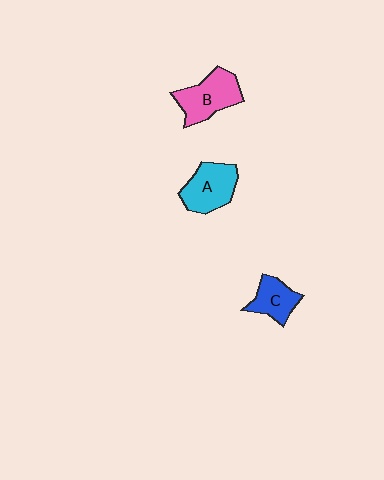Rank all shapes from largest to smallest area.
From largest to smallest: B (pink), A (cyan), C (blue).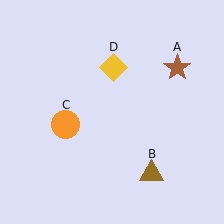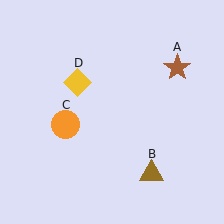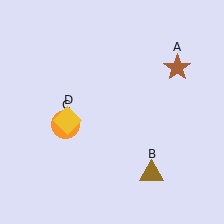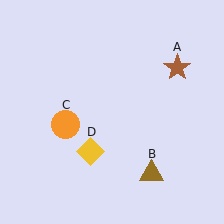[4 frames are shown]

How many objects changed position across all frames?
1 object changed position: yellow diamond (object D).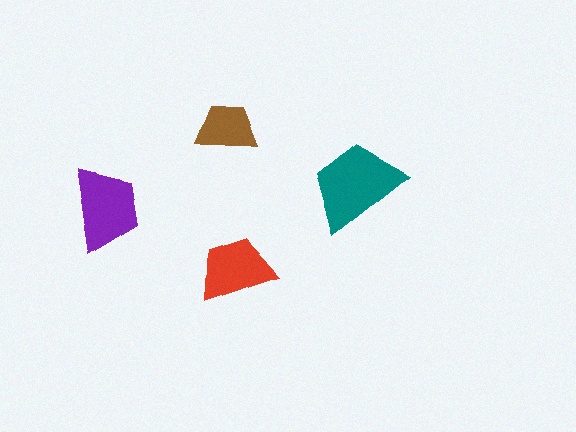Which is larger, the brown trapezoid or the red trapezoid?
The red one.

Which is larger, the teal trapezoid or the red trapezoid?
The teal one.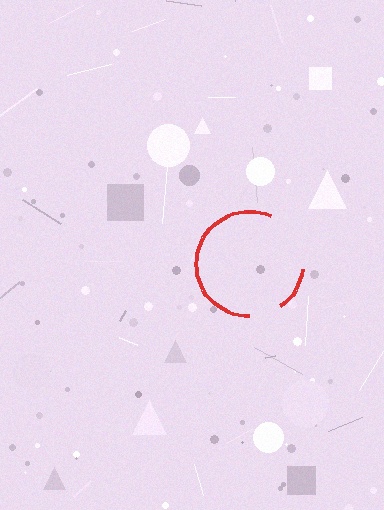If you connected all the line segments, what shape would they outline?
They would outline a circle.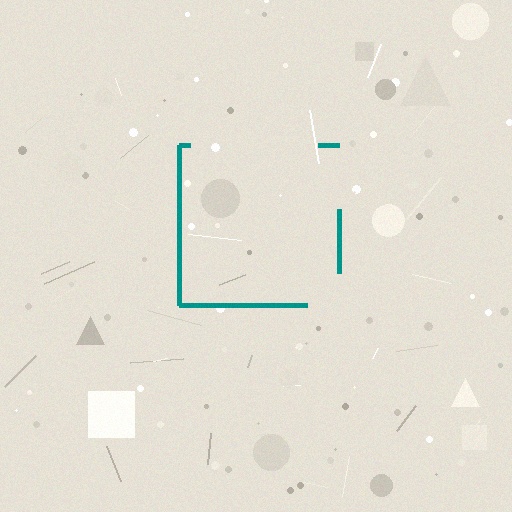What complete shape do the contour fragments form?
The contour fragments form a square.